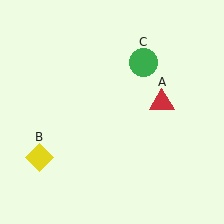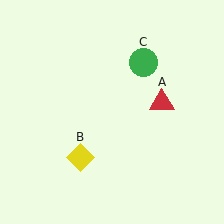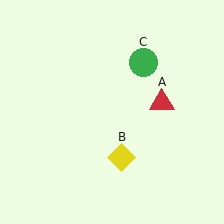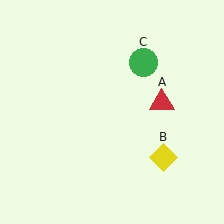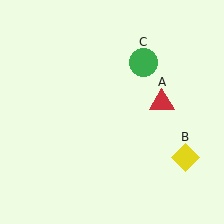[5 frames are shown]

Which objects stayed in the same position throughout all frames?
Red triangle (object A) and green circle (object C) remained stationary.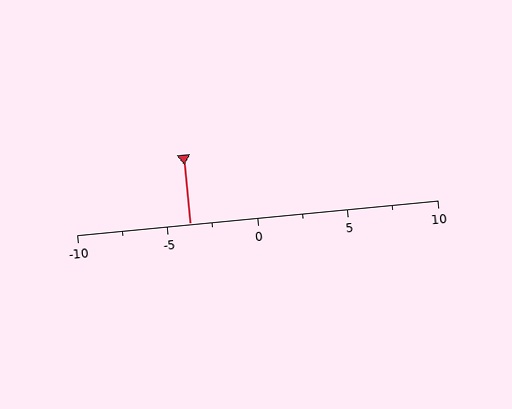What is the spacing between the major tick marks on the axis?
The major ticks are spaced 5 apart.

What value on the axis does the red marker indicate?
The marker indicates approximately -3.8.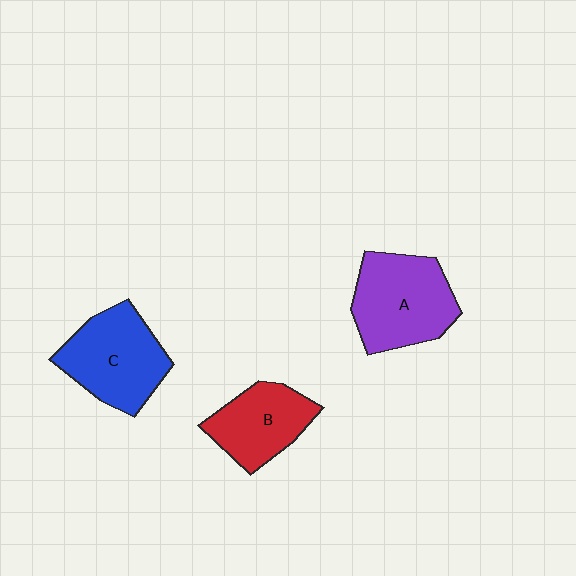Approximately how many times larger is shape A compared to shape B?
Approximately 1.3 times.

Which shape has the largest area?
Shape A (purple).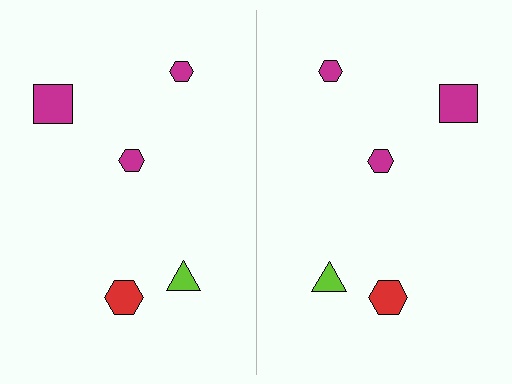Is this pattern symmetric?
Yes, this pattern has bilateral (reflection) symmetry.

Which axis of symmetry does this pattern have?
The pattern has a vertical axis of symmetry running through the center of the image.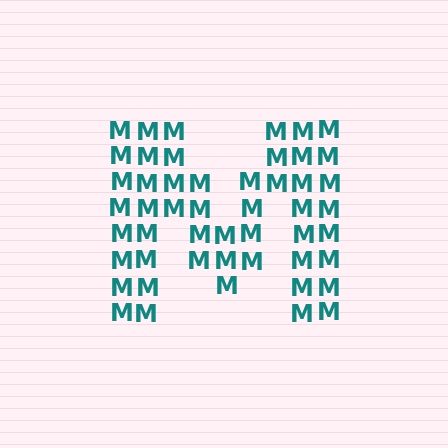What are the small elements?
The small elements are letter M's.